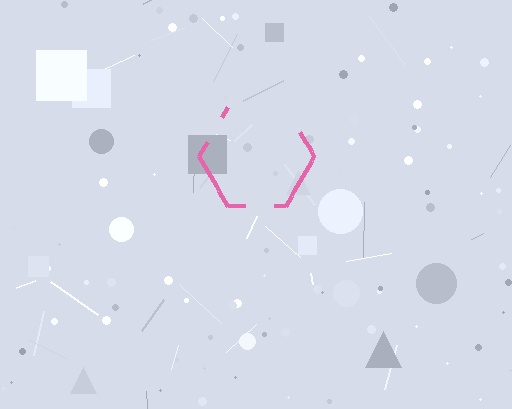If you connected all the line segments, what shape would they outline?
They would outline a hexagon.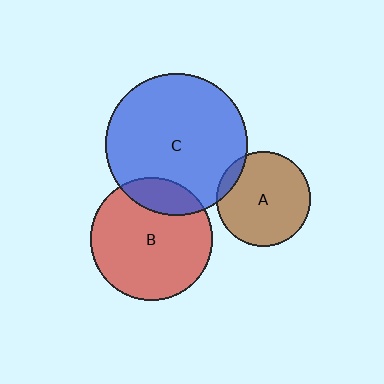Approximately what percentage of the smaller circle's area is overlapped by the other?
Approximately 10%.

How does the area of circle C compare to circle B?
Approximately 1.3 times.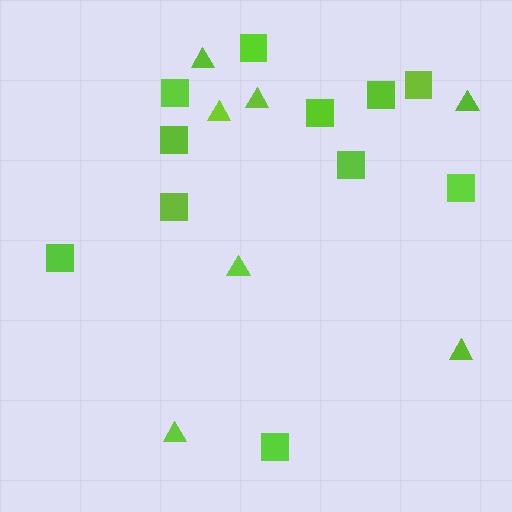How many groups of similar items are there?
There are 2 groups: one group of triangles (7) and one group of squares (11).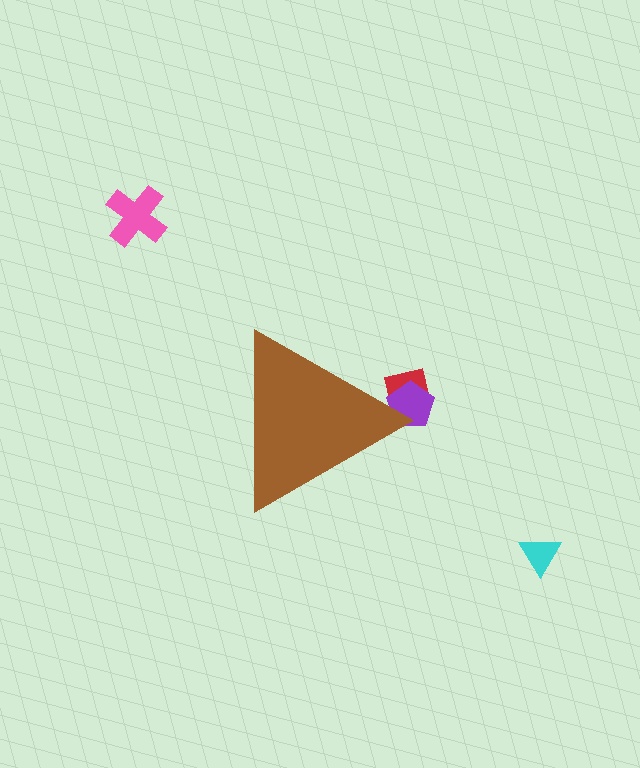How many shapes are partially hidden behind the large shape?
2 shapes are partially hidden.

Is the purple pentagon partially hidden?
Yes, the purple pentagon is partially hidden behind the brown triangle.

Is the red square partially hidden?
Yes, the red square is partially hidden behind the brown triangle.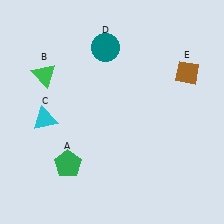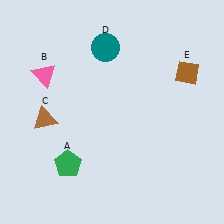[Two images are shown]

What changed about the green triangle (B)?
In Image 1, B is green. In Image 2, it changed to pink.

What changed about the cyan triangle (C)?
In Image 1, C is cyan. In Image 2, it changed to brown.